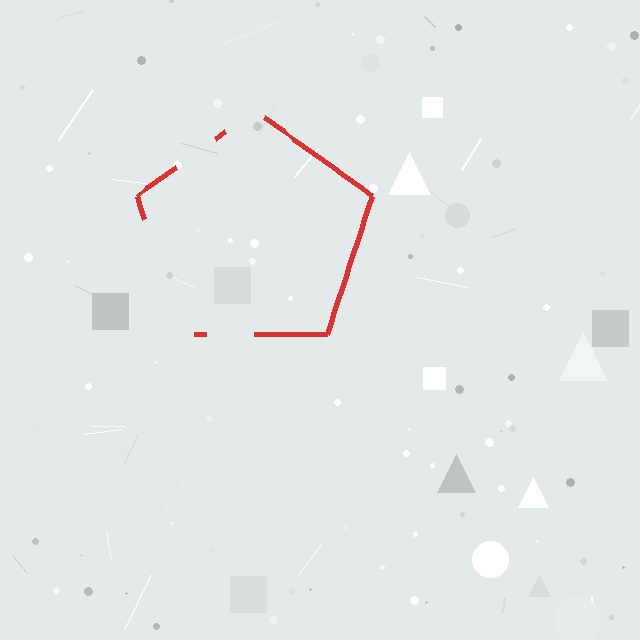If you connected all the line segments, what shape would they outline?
They would outline a pentagon.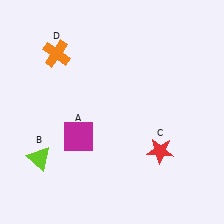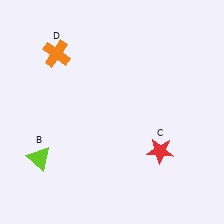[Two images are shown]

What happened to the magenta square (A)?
The magenta square (A) was removed in Image 2. It was in the bottom-left area of Image 1.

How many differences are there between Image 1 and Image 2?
There is 1 difference between the two images.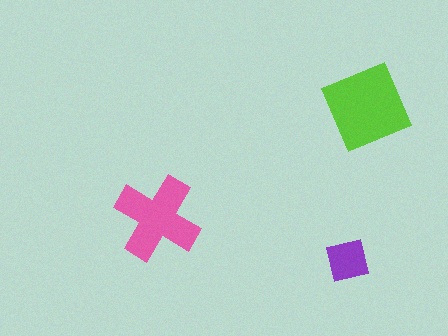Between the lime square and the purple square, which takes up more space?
The lime square.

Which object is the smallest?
The purple square.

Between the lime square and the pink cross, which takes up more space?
The lime square.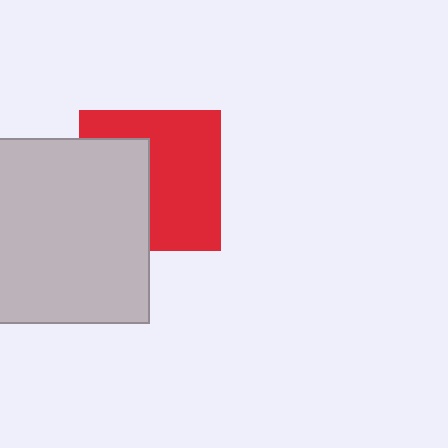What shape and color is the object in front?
The object in front is a light gray rectangle.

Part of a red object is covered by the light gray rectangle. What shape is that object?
It is a square.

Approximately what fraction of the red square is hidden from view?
Roughly 40% of the red square is hidden behind the light gray rectangle.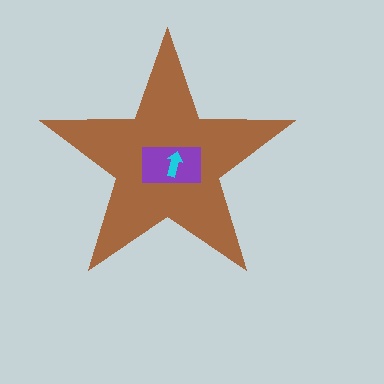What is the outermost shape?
The brown star.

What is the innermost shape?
The cyan arrow.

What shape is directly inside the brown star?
The purple rectangle.